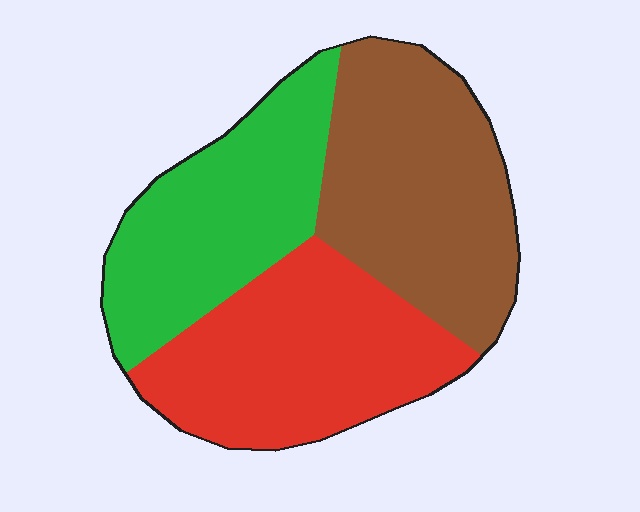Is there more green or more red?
Red.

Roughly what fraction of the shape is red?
Red covers roughly 35% of the shape.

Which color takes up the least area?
Green, at roughly 30%.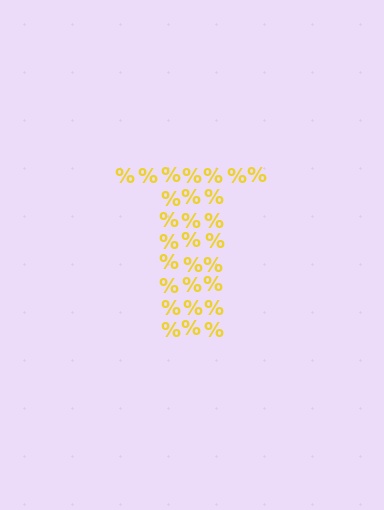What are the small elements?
The small elements are percent signs.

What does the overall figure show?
The overall figure shows the letter T.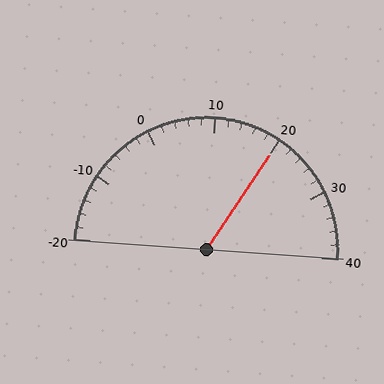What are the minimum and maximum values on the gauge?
The gauge ranges from -20 to 40.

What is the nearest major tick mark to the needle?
The nearest major tick mark is 20.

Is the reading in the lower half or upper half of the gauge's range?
The reading is in the upper half of the range (-20 to 40).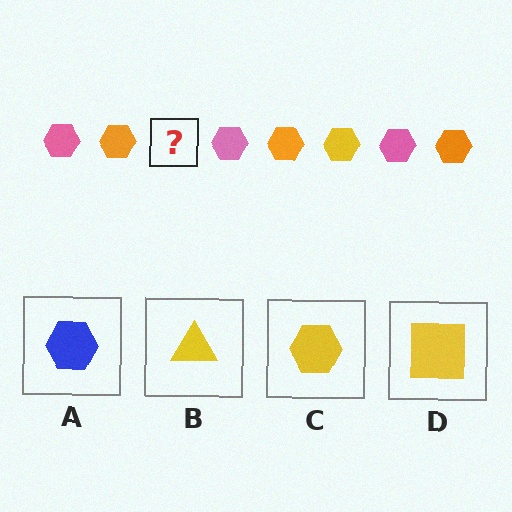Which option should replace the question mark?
Option C.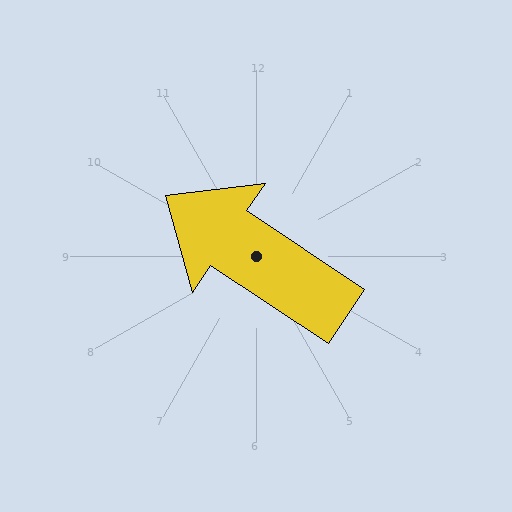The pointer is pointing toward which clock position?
Roughly 10 o'clock.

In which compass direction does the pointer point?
Northwest.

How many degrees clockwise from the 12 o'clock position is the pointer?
Approximately 304 degrees.